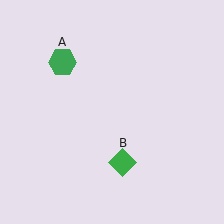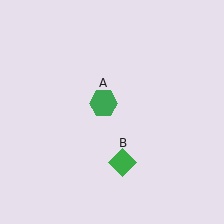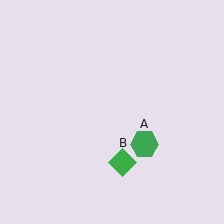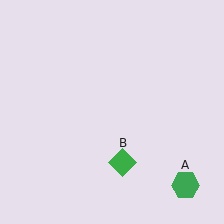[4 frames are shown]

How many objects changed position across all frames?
1 object changed position: green hexagon (object A).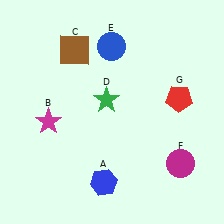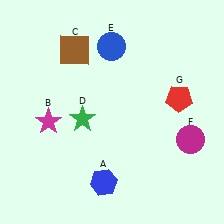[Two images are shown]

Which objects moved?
The objects that moved are: the green star (D), the magenta circle (F).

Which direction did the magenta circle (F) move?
The magenta circle (F) moved up.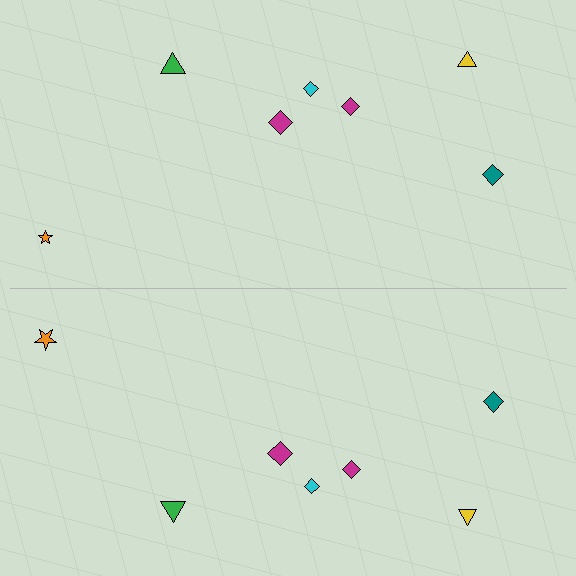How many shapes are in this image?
There are 14 shapes in this image.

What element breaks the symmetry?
The orange star on the bottom side has a different size than its mirror counterpart.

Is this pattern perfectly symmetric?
No, the pattern is not perfectly symmetric. The orange star on the bottom side has a different size than its mirror counterpart.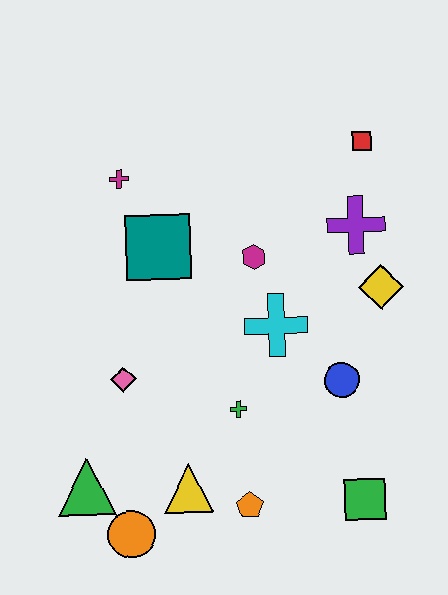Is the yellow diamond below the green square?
No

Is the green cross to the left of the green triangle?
No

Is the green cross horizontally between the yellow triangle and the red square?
Yes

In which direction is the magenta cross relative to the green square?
The magenta cross is above the green square.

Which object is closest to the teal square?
The magenta cross is closest to the teal square.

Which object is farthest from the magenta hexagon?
The orange circle is farthest from the magenta hexagon.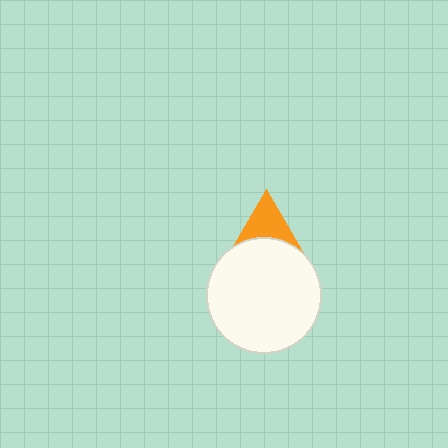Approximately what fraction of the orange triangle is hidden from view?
Roughly 64% of the orange triangle is hidden behind the white circle.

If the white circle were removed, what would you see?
You would see the complete orange triangle.